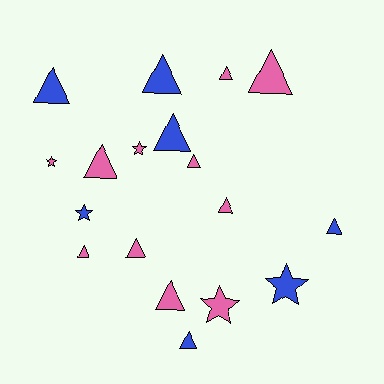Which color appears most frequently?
Pink, with 11 objects.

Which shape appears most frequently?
Triangle, with 13 objects.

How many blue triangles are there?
There are 5 blue triangles.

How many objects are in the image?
There are 18 objects.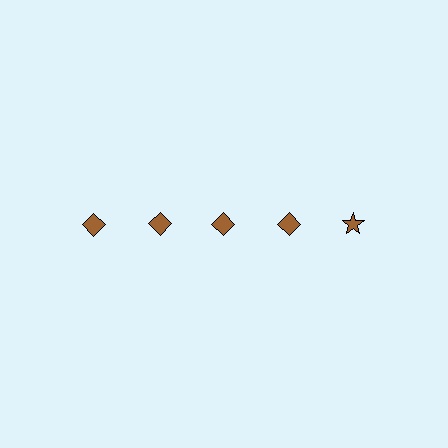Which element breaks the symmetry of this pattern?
The brown star in the top row, rightmost column breaks the symmetry. All other shapes are brown diamonds.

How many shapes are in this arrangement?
There are 5 shapes arranged in a grid pattern.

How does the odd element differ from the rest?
It has a different shape: star instead of diamond.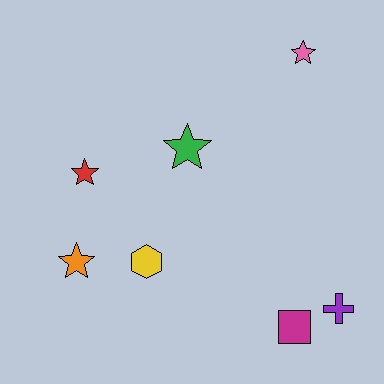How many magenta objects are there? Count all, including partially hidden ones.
There is 1 magenta object.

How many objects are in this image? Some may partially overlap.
There are 7 objects.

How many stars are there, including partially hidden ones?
There are 4 stars.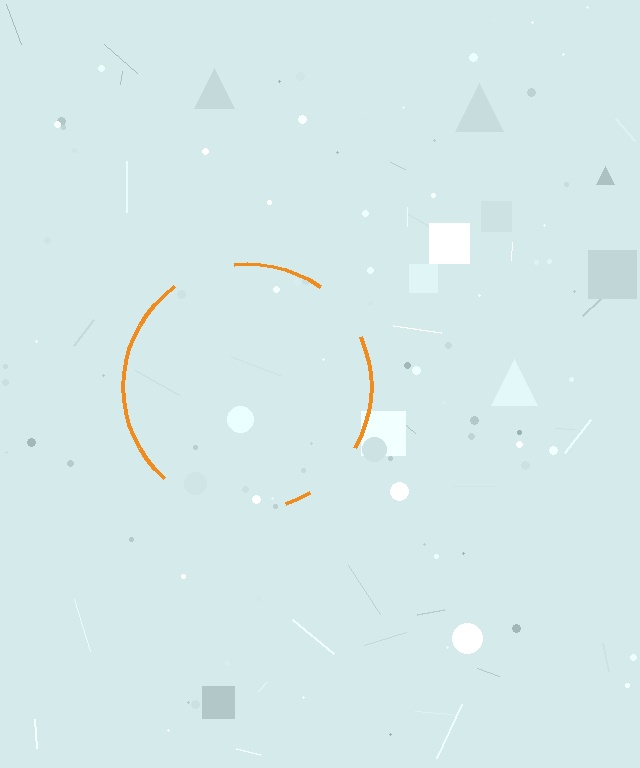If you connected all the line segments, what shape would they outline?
They would outline a circle.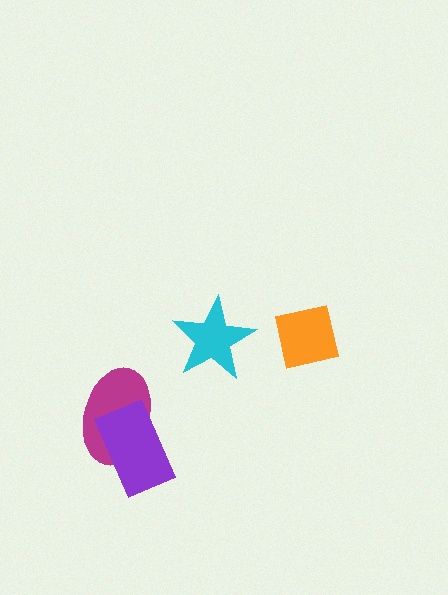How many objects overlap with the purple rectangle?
1 object overlaps with the purple rectangle.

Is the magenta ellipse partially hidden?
Yes, it is partially covered by another shape.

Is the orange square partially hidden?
No, no other shape covers it.